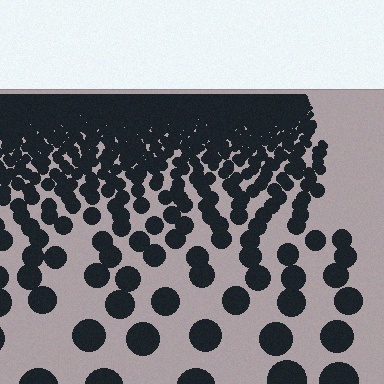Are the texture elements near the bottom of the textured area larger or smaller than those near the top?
Larger. Near the bottom, elements are closer to the viewer and appear at a bigger on-screen size.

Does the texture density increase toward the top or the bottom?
Density increases toward the top.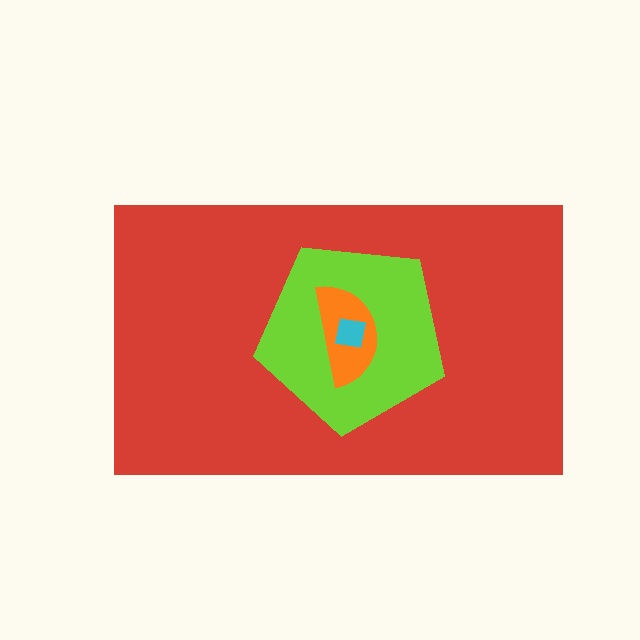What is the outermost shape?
The red rectangle.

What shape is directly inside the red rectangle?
The lime pentagon.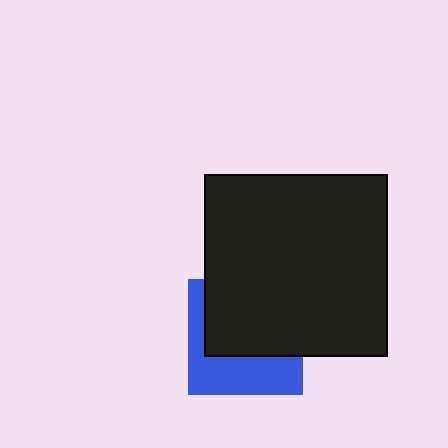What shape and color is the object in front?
The object in front is a black square.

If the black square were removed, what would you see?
You would see the complete blue square.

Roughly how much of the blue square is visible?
A small part of it is visible (roughly 42%).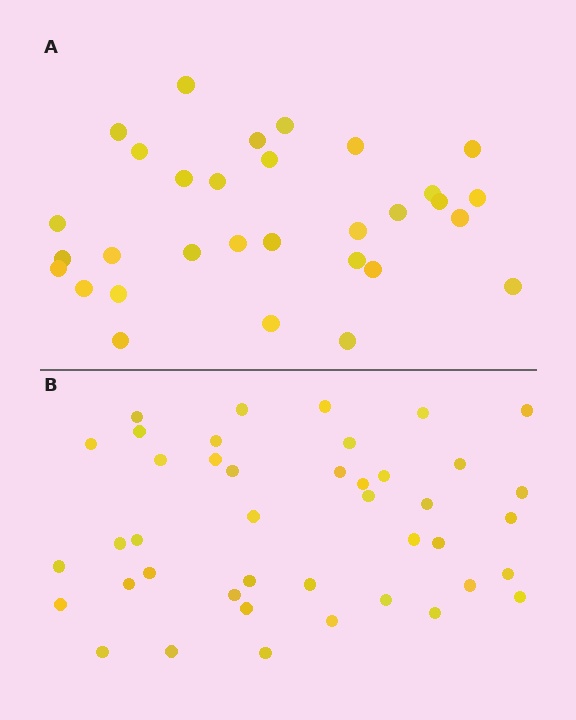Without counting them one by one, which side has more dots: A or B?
Region B (the bottom region) has more dots.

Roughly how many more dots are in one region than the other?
Region B has roughly 12 or so more dots than region A.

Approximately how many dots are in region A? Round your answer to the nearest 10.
About 30 dots. (The exact count is 31, which rounds to 30.)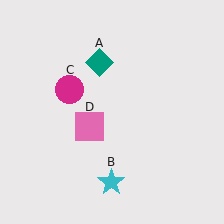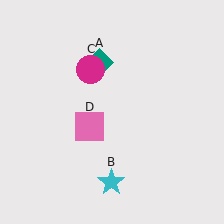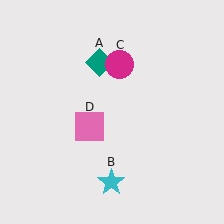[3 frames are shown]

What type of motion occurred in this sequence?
The magenta circle (object C) rotated clockwise around the center of the scene.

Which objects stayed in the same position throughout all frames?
Teal diamond (object A) and cyan star (object B) and pink square (object D) remained stationary.